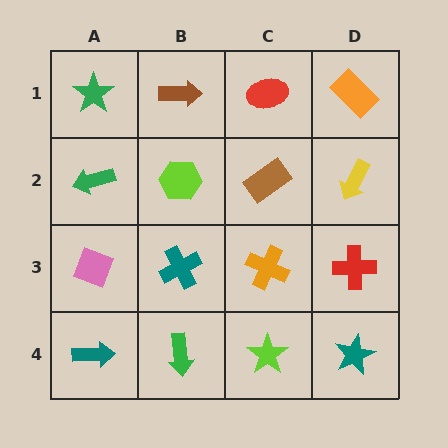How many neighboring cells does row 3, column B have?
4.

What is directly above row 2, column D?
An orange rectangle.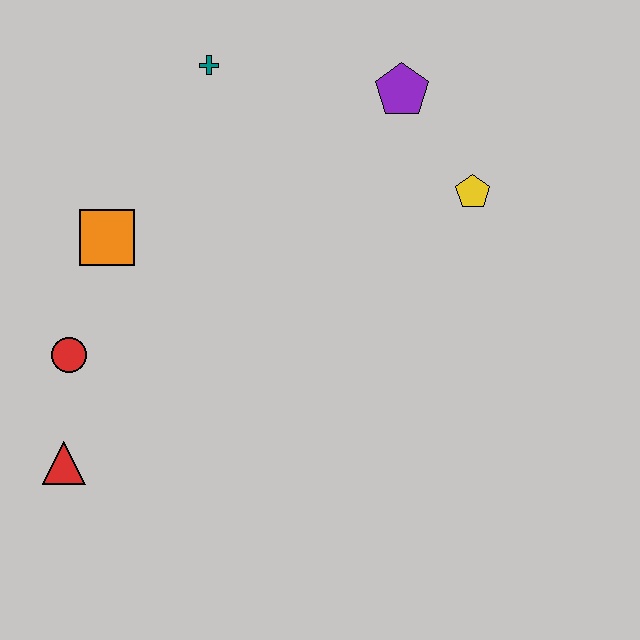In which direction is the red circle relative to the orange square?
The red circle is below the orange square.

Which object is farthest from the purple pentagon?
The red triangle is farthest from the purple pentagon.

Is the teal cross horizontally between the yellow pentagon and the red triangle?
Yes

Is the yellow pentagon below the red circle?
No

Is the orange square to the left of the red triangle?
No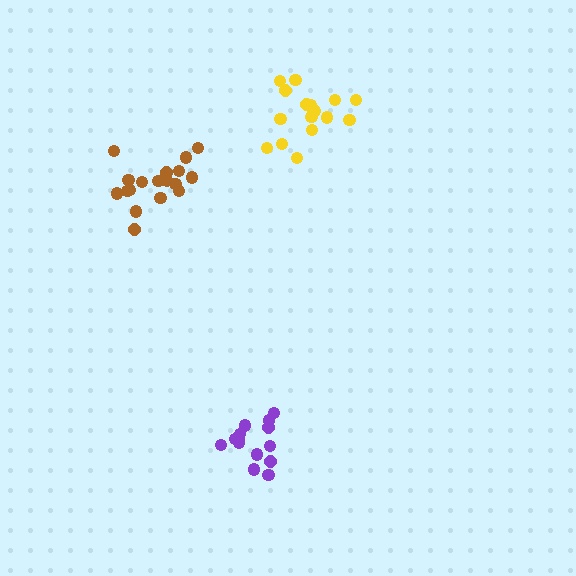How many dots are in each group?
Group 1: 14 dots, Group 2: 18 dots, Group 3: 17 dots (49 total).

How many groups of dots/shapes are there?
There are 3 groups.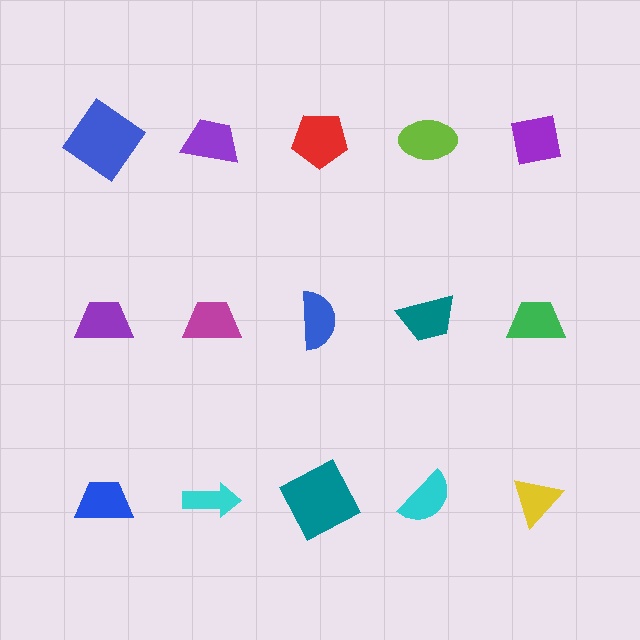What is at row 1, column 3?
A red pentagon.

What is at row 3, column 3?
A teal square.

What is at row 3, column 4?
A cyan semicircle.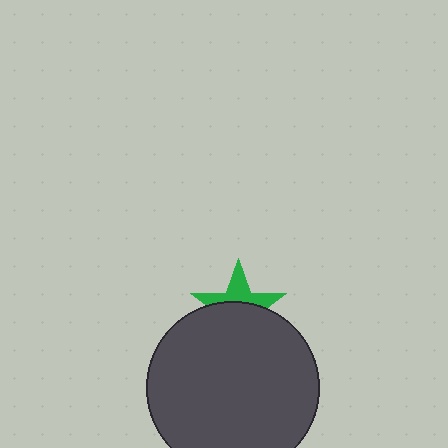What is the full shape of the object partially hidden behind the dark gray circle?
The partially hidden object is a green star.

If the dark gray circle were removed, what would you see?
You would see the complete green star.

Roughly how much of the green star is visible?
A small part of it is visible (roughly 42%).